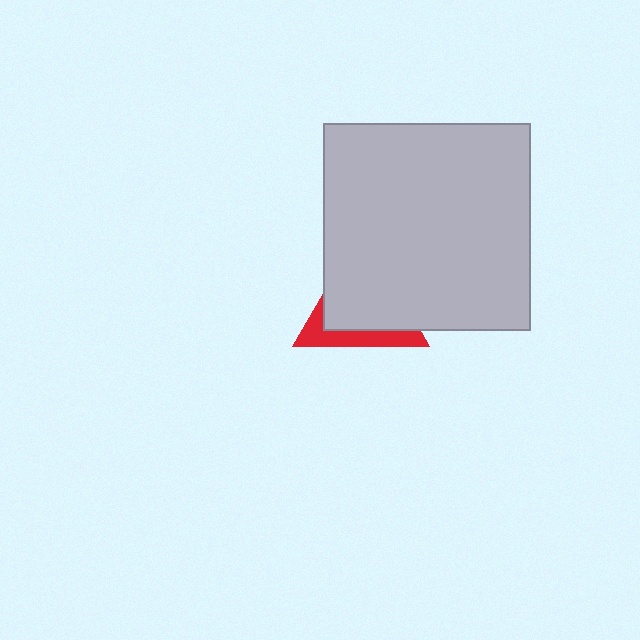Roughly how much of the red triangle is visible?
A small part of it is visible (roughly 30%).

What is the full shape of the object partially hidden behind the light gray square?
The partially hidden object is a red triangle.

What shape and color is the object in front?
The object in front is a light gray square.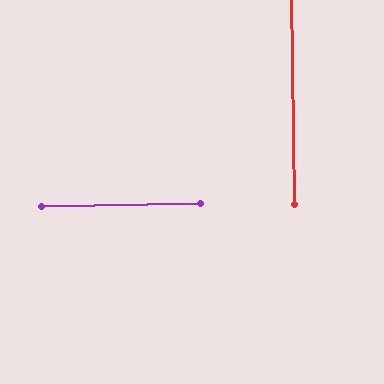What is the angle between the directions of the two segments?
Approximately 90 degrees.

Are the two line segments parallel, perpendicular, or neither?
Perpendicular — they meet at approximately 90°.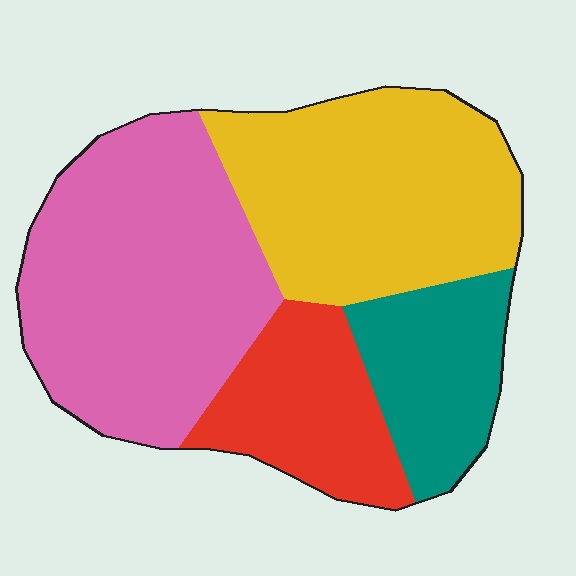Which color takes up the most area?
Pink, at roughly 35%.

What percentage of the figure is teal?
Teal takes up less than a sixth of the figure.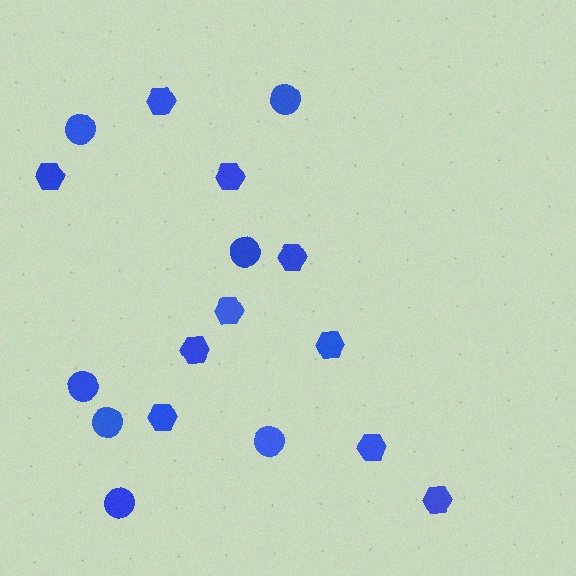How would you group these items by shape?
There are 2 groups: one group of circles (7) and one group of hexagons (10).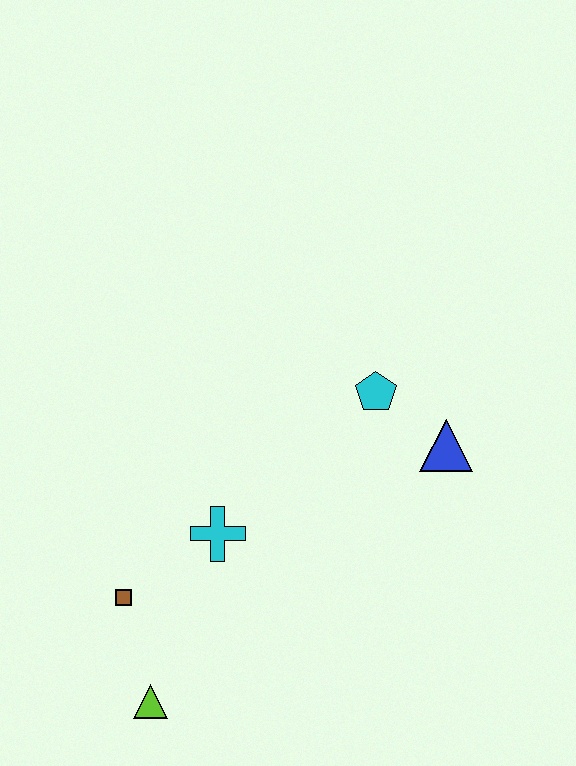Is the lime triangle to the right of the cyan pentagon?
No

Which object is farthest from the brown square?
The blue triangle is farthest from the brown square.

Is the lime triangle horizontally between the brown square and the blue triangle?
Yes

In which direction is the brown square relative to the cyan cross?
The brown square is to the left of the cyan cross.